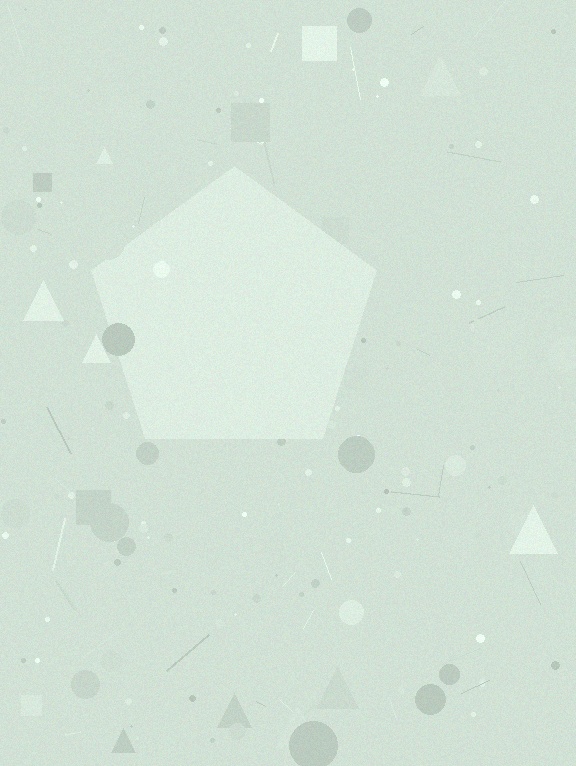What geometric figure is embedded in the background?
A pentagon is embedded in the background.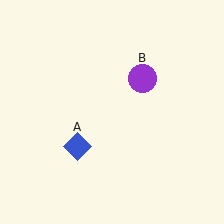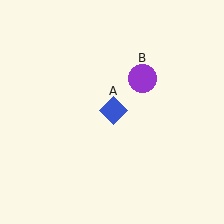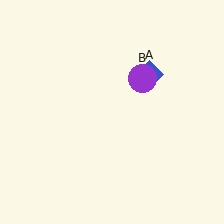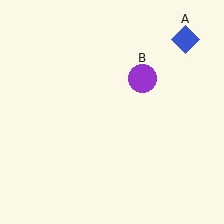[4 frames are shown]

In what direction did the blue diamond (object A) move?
The blue diamond (object A) moved up and to the right.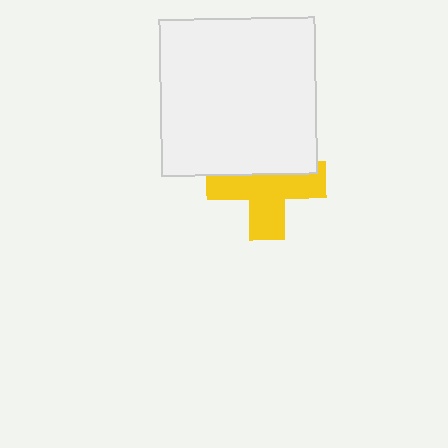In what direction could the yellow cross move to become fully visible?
The yellow cross could move down. That would shift it out from behind the white square entirely.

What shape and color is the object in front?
The object in front is a white square.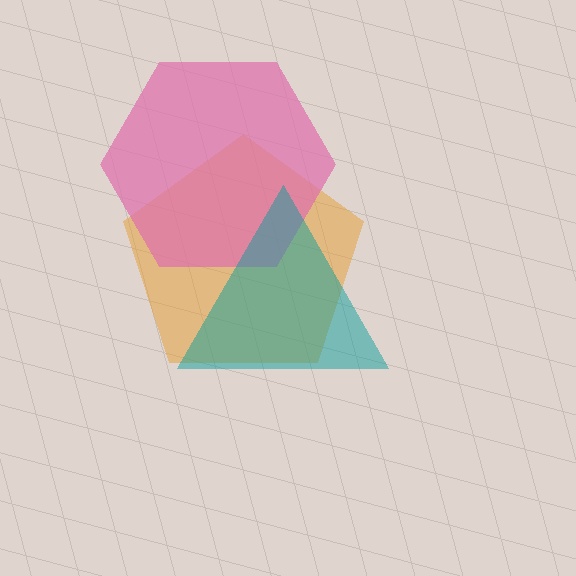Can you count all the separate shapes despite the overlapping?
Yes, there are 3 separate shapes.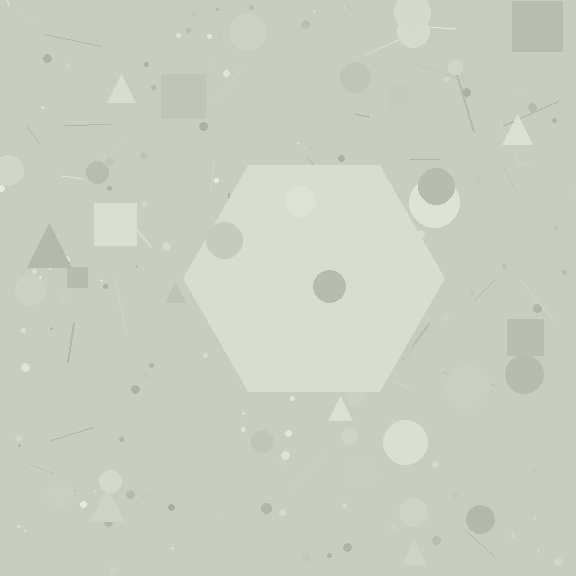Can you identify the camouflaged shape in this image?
The camouflaged shape is a hexagon.